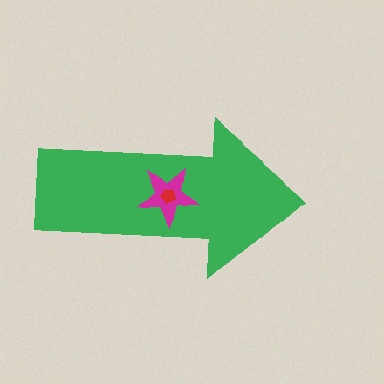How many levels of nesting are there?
3.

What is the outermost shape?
The green arrow.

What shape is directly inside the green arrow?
The magenta star.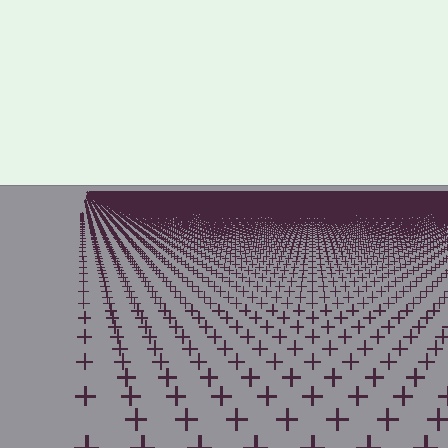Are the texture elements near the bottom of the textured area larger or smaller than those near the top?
Larger. Near the bottom, elements are closer to the viewer and appear at a bigger on-screen size.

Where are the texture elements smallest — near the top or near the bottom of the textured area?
Near the top.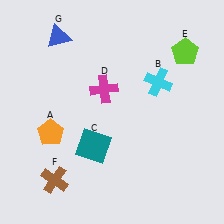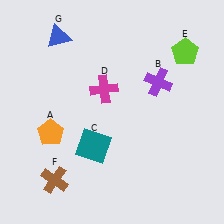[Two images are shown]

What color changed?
The cross (B) changed from cyan in Image 1 to purple in Image 2.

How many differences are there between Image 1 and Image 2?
There is 1 difference between the two images.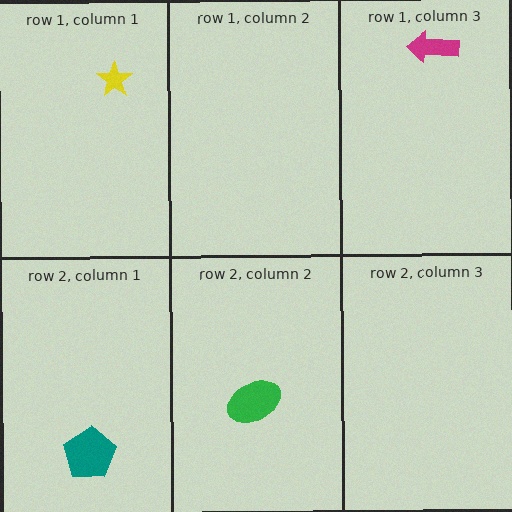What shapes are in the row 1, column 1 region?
The yellow star.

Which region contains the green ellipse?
The row 2, column 2 region.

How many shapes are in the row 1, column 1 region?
1.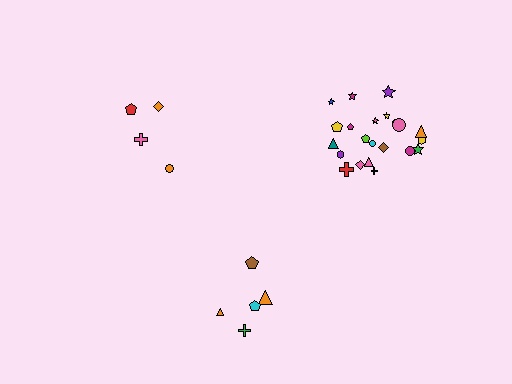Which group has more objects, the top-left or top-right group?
The top-right group.